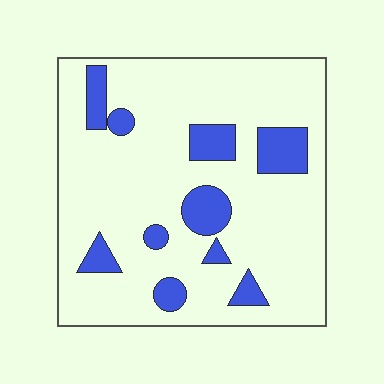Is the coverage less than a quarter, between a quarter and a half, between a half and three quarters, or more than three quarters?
Less than a quarter.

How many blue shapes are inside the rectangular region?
10.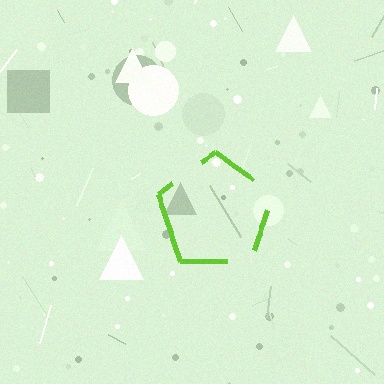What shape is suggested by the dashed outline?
The dashed outline suggests a pentagon.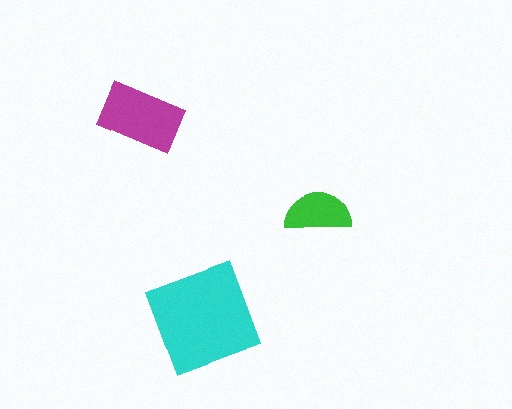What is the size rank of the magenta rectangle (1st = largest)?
2nd.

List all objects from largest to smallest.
The cyan square, the magenta rectangle, the green semicircle.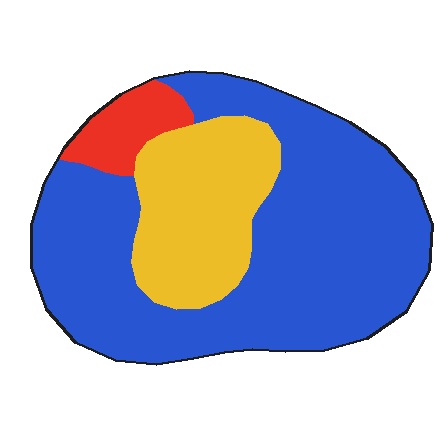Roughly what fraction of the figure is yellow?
Yellow covers around 25% of the figure.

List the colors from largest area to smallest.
From largest to smallest: blue, yellow, red.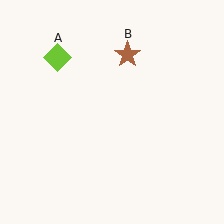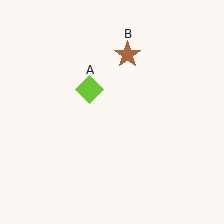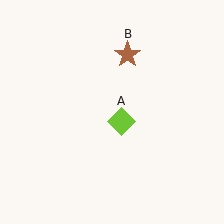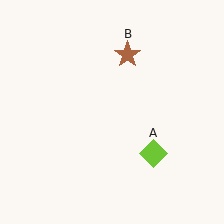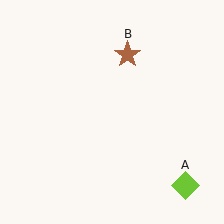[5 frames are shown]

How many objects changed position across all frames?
1 object changed position: lime diamond (object A).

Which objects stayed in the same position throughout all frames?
Brown star (object B) remained stationary.